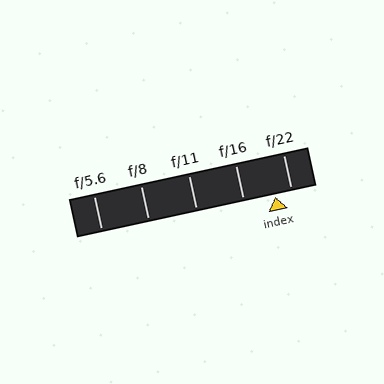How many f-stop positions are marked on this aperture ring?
There are 5 f-stop positions marked.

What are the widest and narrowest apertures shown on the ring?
The widest aperture shown is f/5.6 and the narrowest is f/22.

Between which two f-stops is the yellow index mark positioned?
The index mark is between f/16 and f/22.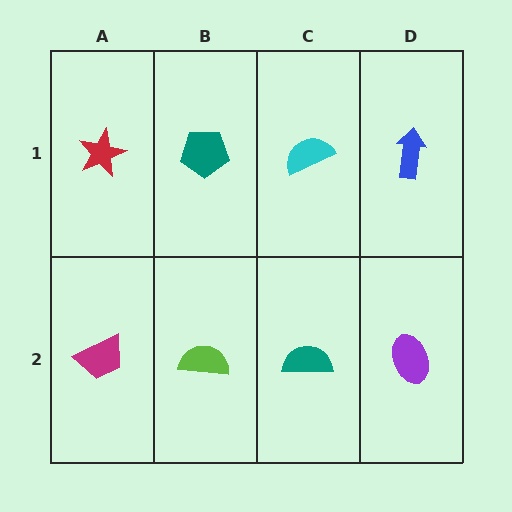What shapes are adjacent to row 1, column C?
A teal semicircle (row 2, column C), a teal pentagon (row 1, column B), a blue arrow (row 1, column D).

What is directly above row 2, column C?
A cyan semicircle.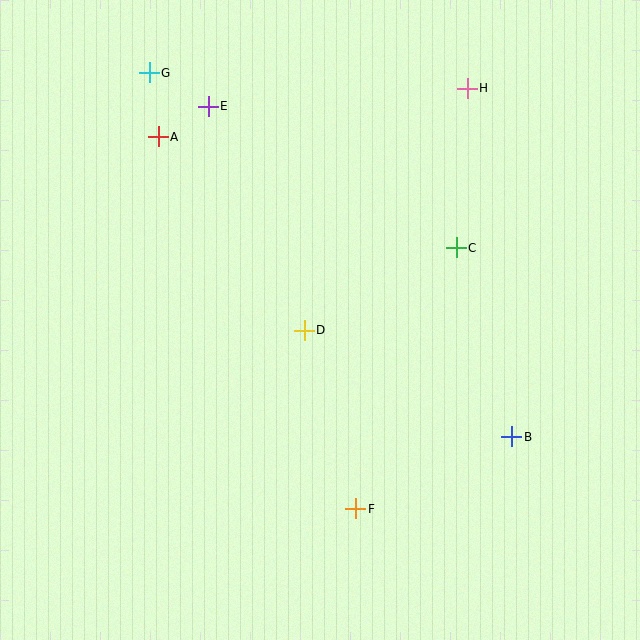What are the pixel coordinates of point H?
Point H is at (467, 88).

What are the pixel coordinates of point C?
Point C is at (456, 248).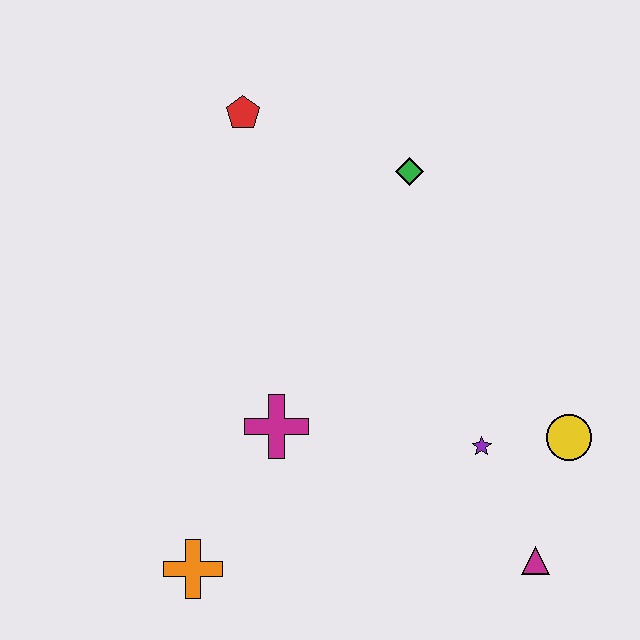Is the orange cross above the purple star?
No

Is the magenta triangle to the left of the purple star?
No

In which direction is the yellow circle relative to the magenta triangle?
The yellow circle is above the magenta triangle.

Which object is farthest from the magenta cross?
The red pentagon is farthest from the magenta cross.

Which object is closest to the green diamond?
The red pentagon is closest to the green diamond.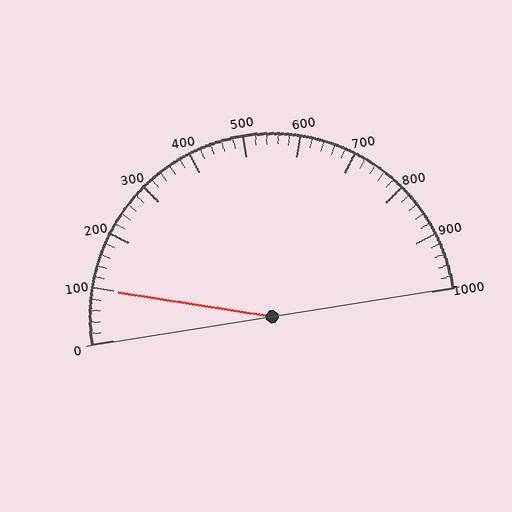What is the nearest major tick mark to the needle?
The nearest major tick mark is 100.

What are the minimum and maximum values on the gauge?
The gauge ranges from 0 to 1000.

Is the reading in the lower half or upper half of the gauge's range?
The reading is in the lower half of the range (0 to 1000).